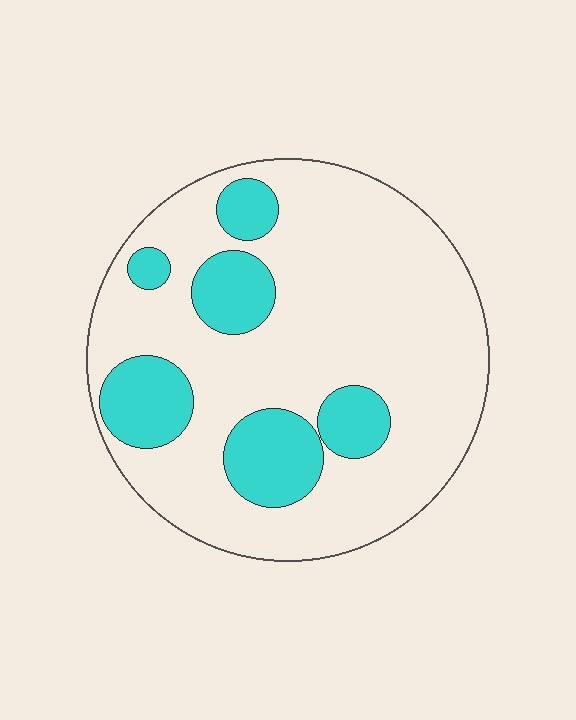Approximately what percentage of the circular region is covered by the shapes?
Approximately 25%.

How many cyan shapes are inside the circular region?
6.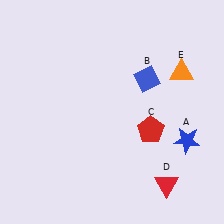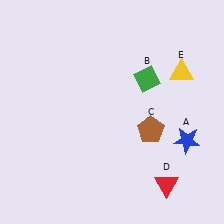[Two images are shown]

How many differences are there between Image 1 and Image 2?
There are 3 differences between the two images.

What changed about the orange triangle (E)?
In Image 1, E is orange. In Image 2, it changed to yellow.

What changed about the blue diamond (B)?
In Image 1, B is blue. In Image 2, it changed to green.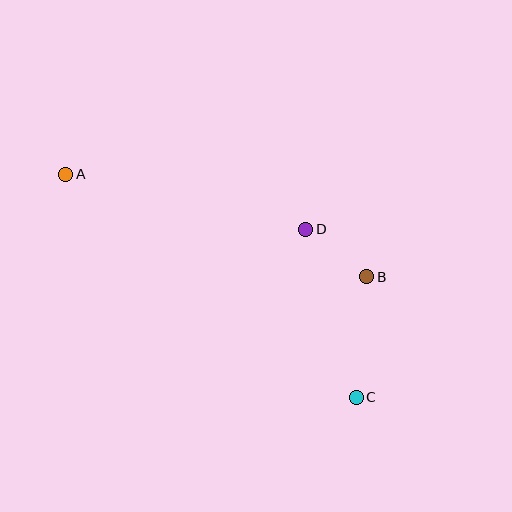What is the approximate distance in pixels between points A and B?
The distance between A and B is approximately 318 pixels.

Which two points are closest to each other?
Points B and D are closest to each other.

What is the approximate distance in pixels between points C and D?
The distance between C and D is approximately 175 pixels.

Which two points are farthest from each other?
Points A and C are farthest from each other.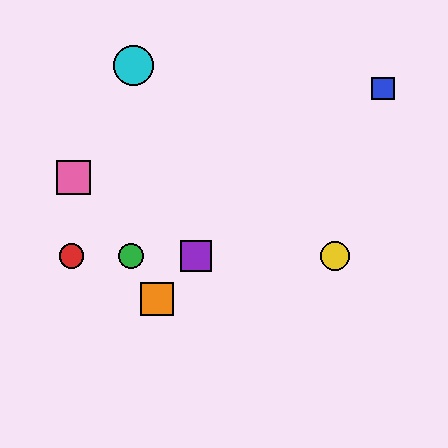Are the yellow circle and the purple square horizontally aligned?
Yes, both are at y≈256.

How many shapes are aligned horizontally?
4 shapes (the red circle, the green circle, the yellow circle, the purple square) are aligned horizontally.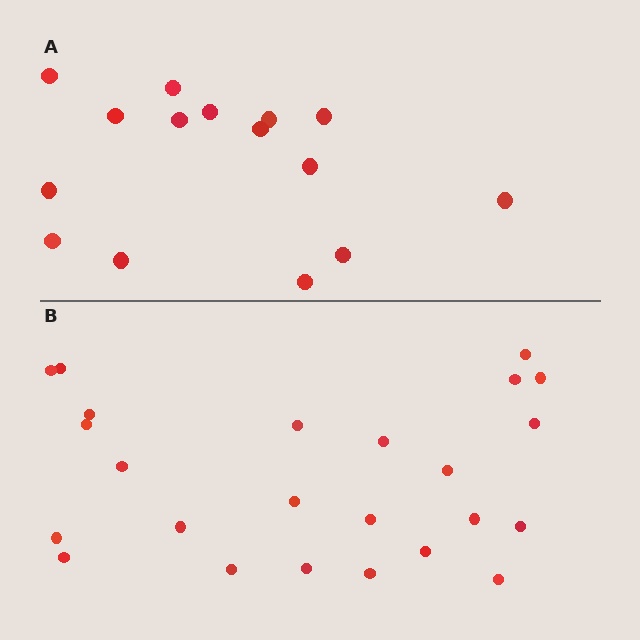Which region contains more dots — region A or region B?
Region B (the bottom region) has more dots.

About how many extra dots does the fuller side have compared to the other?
Region B has roughly 8 or so more dots than region A.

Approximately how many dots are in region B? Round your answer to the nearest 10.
About 20 dots. (The exact count is 24, which rounds to 20.)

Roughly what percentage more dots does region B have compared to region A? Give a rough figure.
About 60% more.